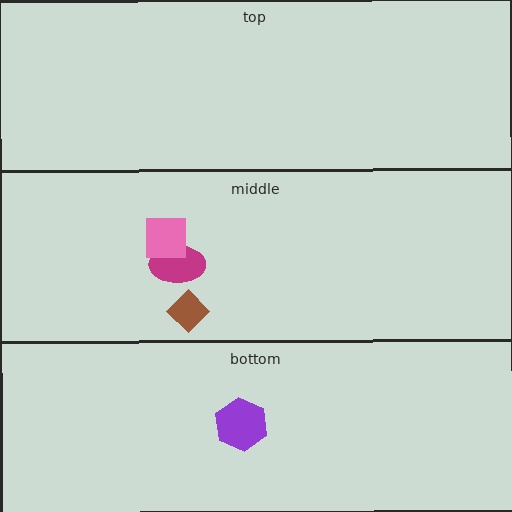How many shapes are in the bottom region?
1.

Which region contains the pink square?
The middle region.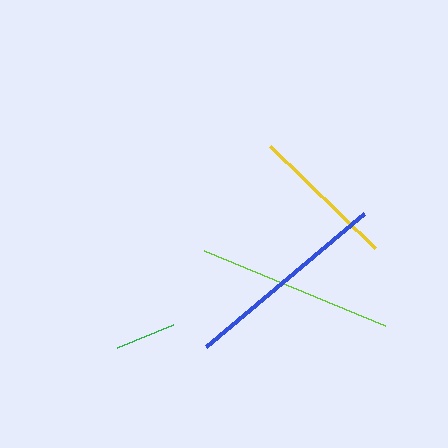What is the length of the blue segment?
The blue segment is approximately 206 pixels long.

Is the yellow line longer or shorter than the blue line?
The blue line is longer than the yellow line.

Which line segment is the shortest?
The green line is the shortest at approximately 61 pixels.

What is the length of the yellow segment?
The yellow segment is approximately 146 pixels long.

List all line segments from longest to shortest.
From longest to shortest: blue, lime, yellow, green.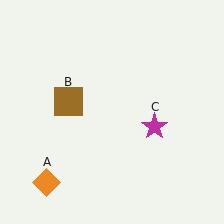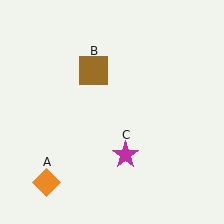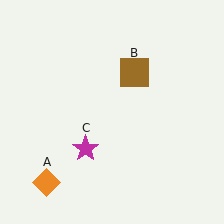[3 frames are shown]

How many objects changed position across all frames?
2 objects changed position: brown square (object B), magenta star (object C).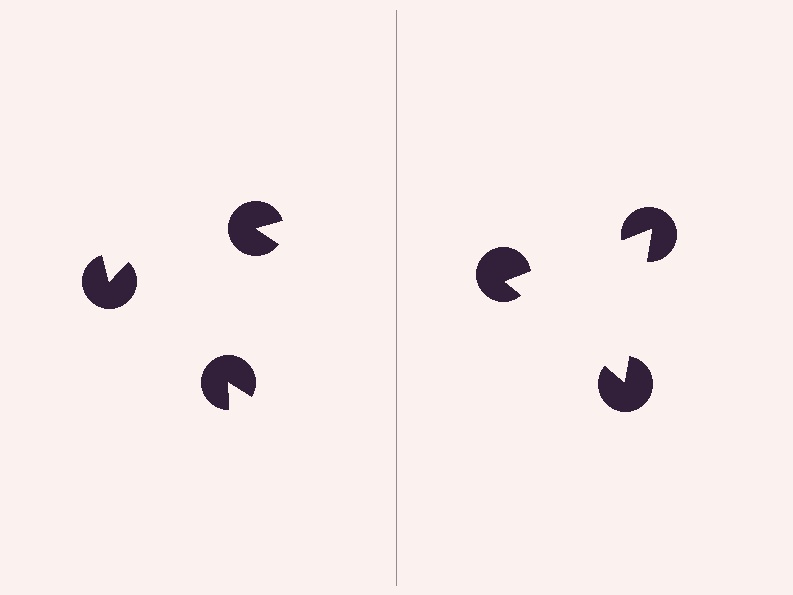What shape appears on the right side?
An illusory triangle.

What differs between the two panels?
The pac-man discs are positioned identically on both sides; only the wedge orientations differ. On the right they align to a triangle; on the left they are misaligned.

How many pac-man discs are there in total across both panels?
6 — 3 on each side.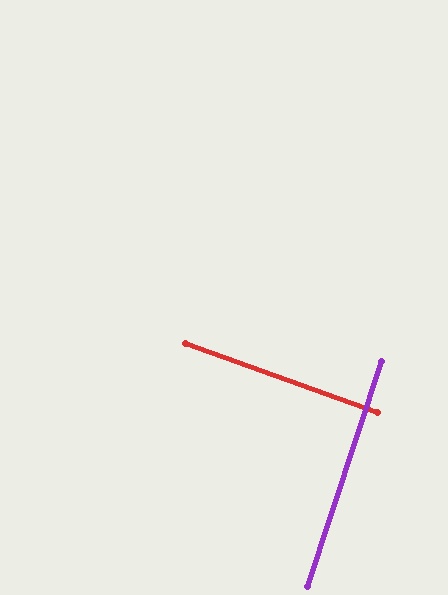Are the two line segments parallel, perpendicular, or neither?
Perpendicular — they meet at approximately 88°.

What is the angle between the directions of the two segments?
Approximately 88 degrees.